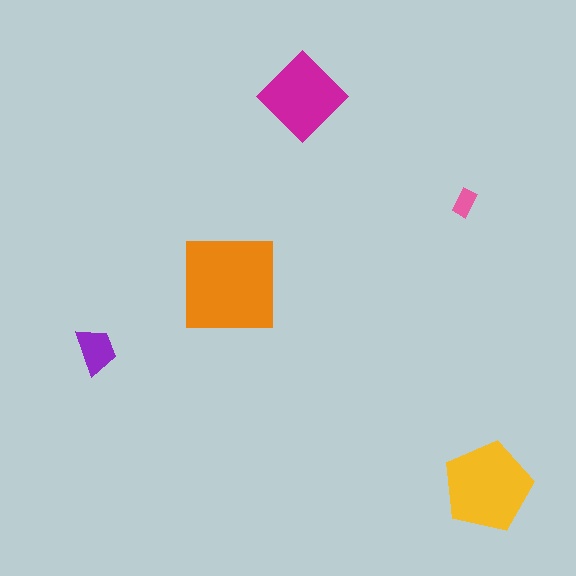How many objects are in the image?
There are 5 objects in the image.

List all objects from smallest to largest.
The pink rectangle, the purple trapezoid, the magenta diamond, the yellow pentagon, the orange square.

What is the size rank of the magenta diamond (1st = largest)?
3rd.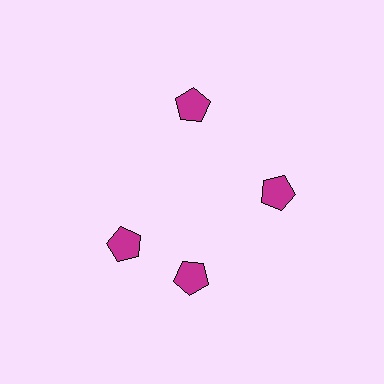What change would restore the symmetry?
The symmetry would be restored by rotating it back into even spacing with its neighbors so that all 4 pentagons sit at equal angles and equal distance from the center.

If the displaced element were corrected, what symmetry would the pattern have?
It would have 4-fold rotational symmetry — the pattern would map onto itself every 90 degrees.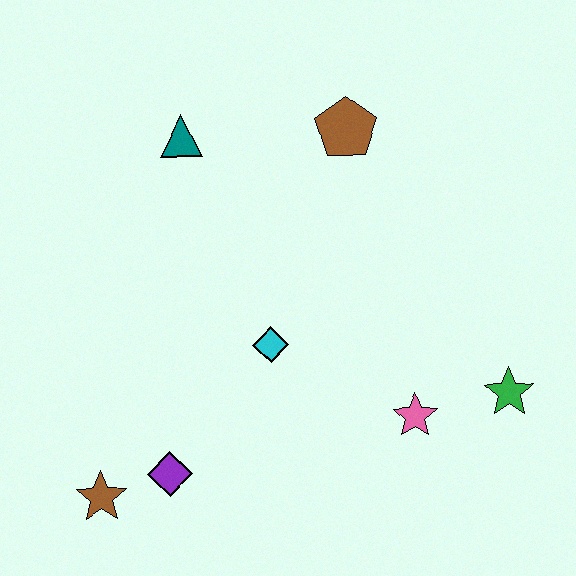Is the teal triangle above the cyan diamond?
Yes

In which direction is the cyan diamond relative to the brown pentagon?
The cyan diamond is below the brown pentagon.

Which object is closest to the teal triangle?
The brown pentagon is closest to the teal triangle.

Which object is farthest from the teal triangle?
The green star is farthest from the teal triangle.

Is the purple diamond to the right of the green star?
No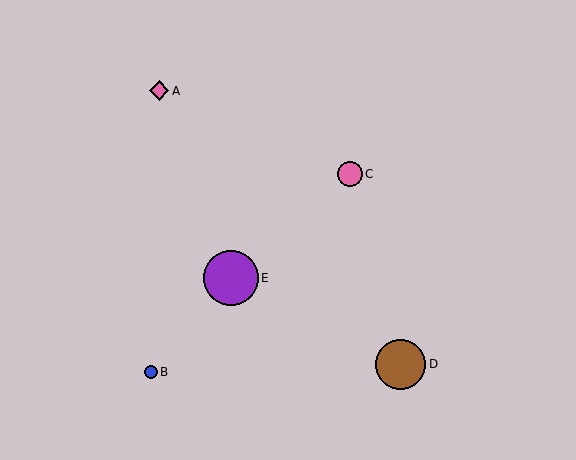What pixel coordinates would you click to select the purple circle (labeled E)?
Click at (231, 278) to select the purple circle E.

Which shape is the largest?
The purple circle (labeled E) is the largest.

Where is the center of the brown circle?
The center of the brown circle is at (401, 364).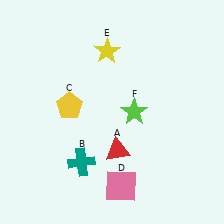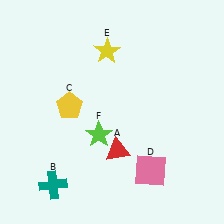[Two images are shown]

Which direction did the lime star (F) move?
The lime star (F) moved left.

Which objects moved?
The objects that moved are: the teal cross (B), the pink square (D), the lime star (F).